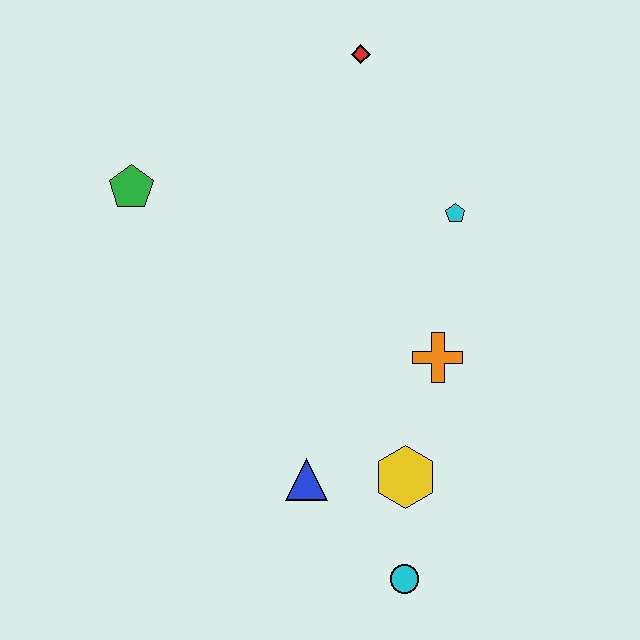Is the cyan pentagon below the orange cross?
No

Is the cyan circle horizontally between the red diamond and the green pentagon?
No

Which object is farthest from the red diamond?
The cyan circle is farthest from the red diamond.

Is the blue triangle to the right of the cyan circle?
No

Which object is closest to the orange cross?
The yellow hexagon is closest to the orange cross.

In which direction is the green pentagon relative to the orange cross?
The green pentagon is to the left of the orange cross.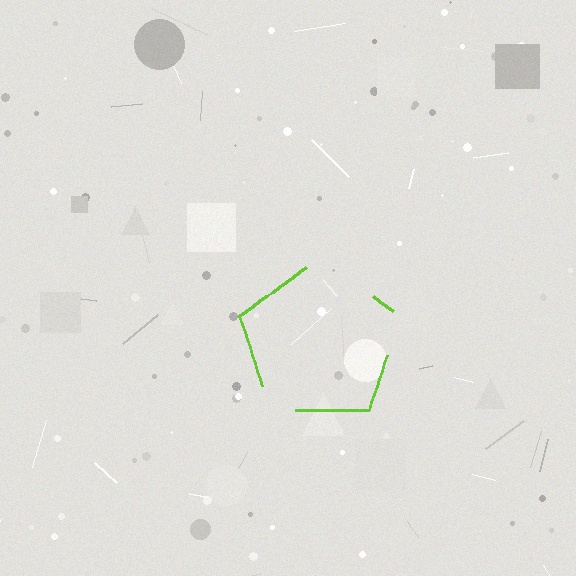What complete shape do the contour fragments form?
The contour fragments form a pentagon.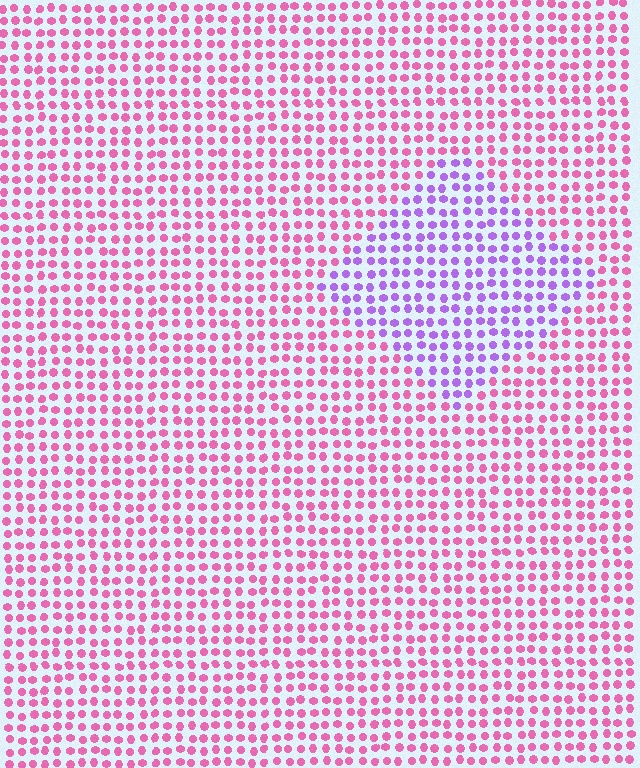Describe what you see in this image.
The image is filled with small pink elements in a uniform arrangement. A diamond-shaped region is visible where the elements are tinted to a slightly different hue, forming a subtle color boundary.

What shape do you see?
I see a diamond.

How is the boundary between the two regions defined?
The boundary is defined purely by a slight shift in hue (about 52 degrees). Spacing, size, and orientation are identical on both sides.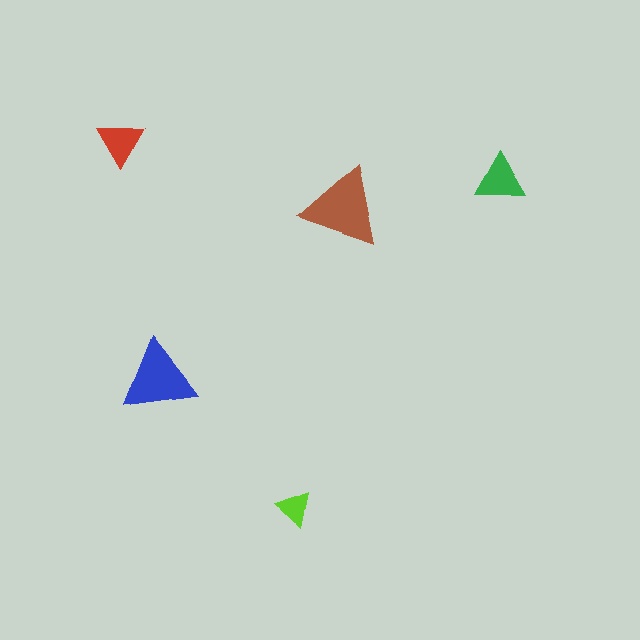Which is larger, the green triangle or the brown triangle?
The brown one.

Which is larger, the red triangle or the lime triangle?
The red one.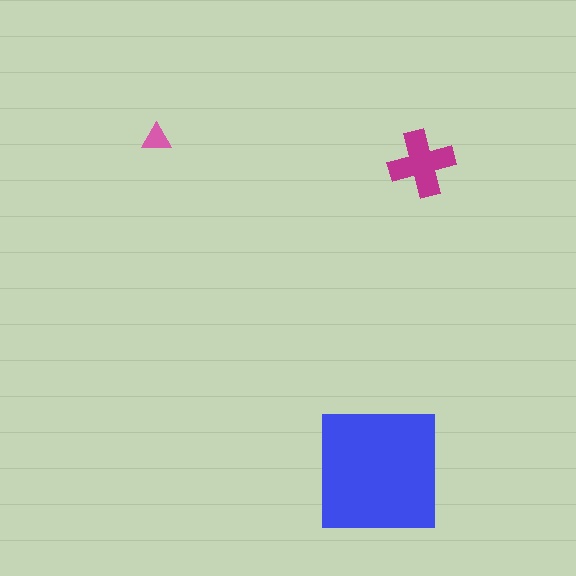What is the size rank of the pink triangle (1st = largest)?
3rd.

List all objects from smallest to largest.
The pink triangle, the magenta cross, the blue square.